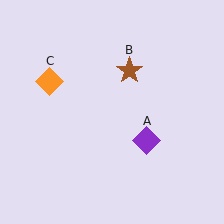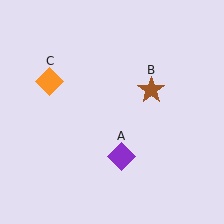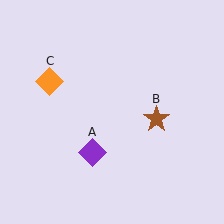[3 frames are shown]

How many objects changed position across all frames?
2 objects changed position: purple diamond (object A), brown star (object B).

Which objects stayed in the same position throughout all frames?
Orange diamond (object C) remained stationary.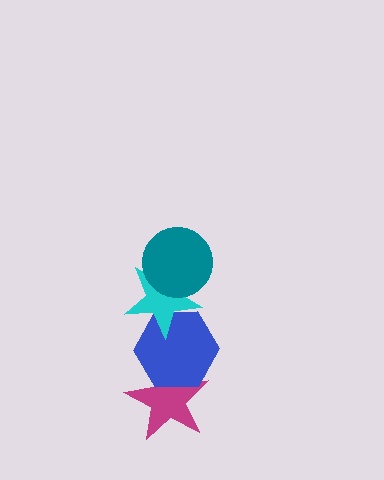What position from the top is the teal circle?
The teal circle is 1st from the top.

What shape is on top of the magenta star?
The blue hexagon is on top of the magenta star.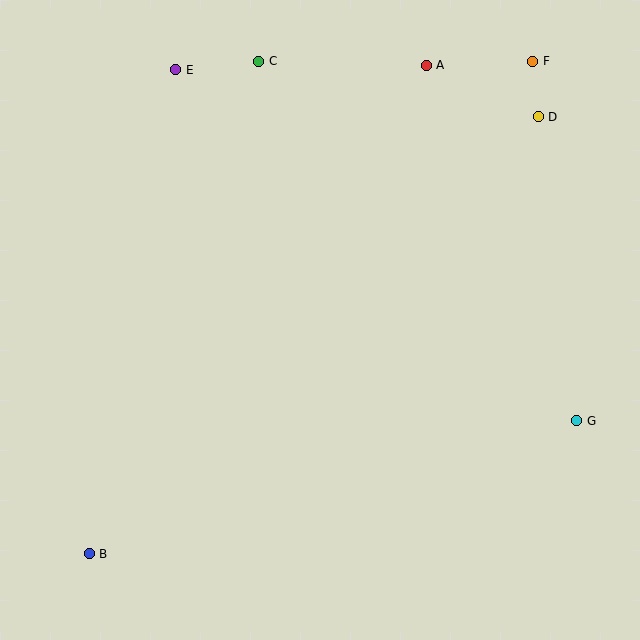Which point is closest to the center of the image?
Point C at (259, 61) is closest to the center.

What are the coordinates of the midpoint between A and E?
The midpoint between A and E is at (301, 67).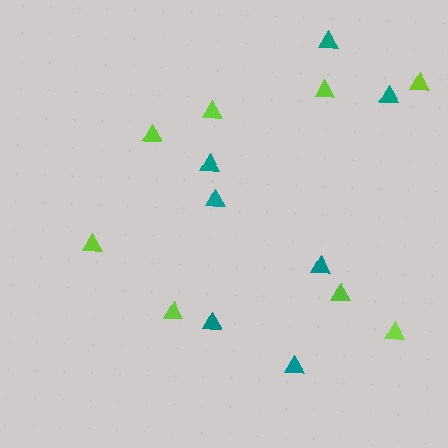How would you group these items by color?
There are 2 groups: one group of lime triangles (8) and one group of teal triangles (7).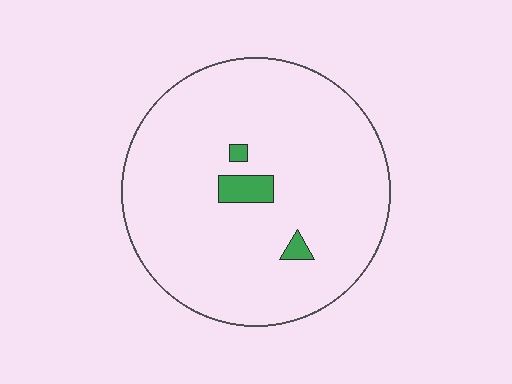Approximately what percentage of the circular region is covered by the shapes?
Approximately 5%.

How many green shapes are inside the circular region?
3.